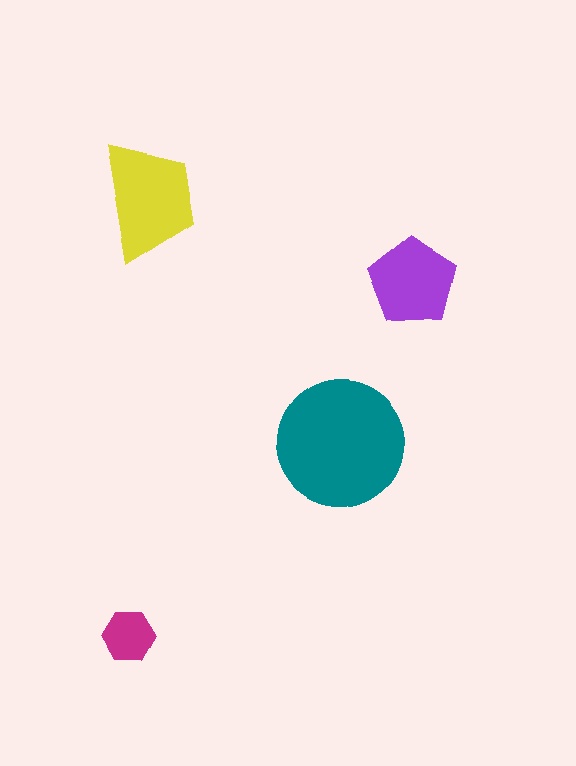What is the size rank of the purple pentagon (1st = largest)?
3rd.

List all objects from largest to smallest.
The teal circle, the yellow trapezoid, the purple pentagon, the magenta hexagon.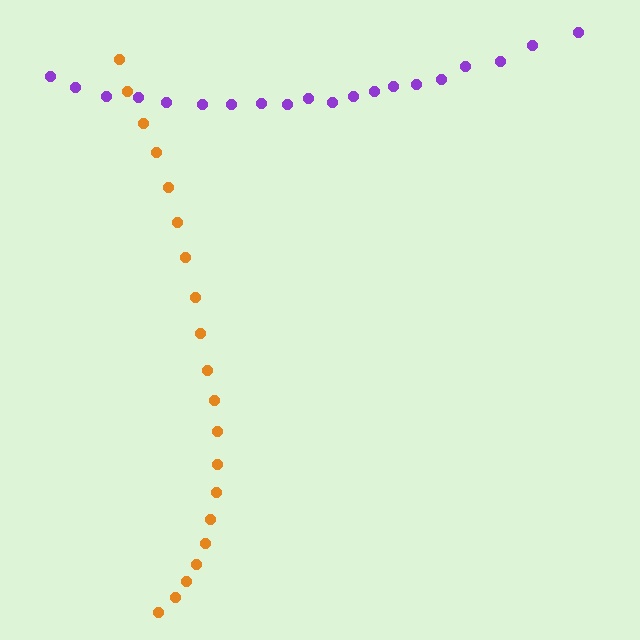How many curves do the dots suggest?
There are 2 distinct paths.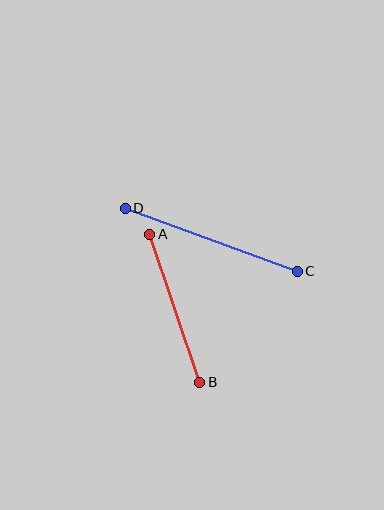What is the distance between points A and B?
The distance is approximately 156 pixels.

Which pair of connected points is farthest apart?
Points C and D are farthest apart.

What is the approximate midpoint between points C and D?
The midpoint is at approximately (211, 240) pixels.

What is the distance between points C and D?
The distance is approximately 183 pixels.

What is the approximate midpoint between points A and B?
The midpoint is at approximately (175, 308) pixels.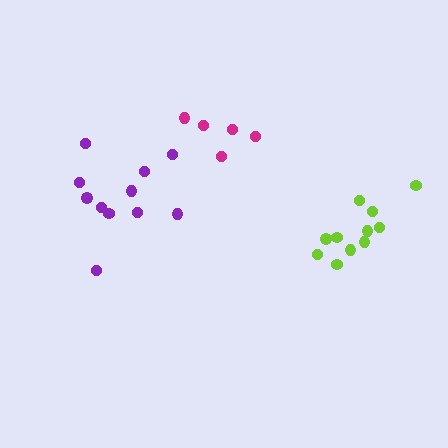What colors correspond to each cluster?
The clusters are colored: lime, purple, magenta.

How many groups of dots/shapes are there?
There are 3 groups.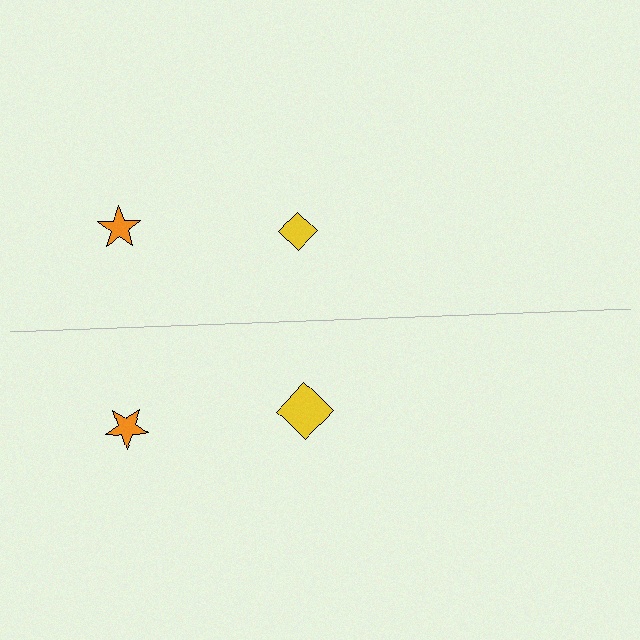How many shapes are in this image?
There are 4 shapes in this image.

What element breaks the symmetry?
The yellow diamond on the bottom side has a different size than its mirror counterpart.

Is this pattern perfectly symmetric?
No, the pattern is not perfectly symmetric. The yellow diamond on the bottom side has a different size than its mirror counterpart.